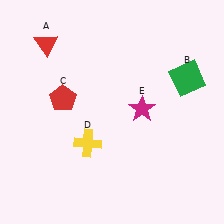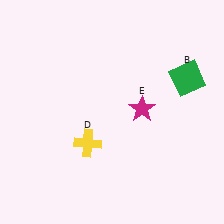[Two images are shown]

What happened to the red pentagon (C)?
The red pentagon (C) was removed in Image 2. It was in the top-left area of Image 1.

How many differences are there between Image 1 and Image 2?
There are 2 differences between the two images.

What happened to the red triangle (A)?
The red triangle (A) was removed in Image 2. It was in the top-left area of Image 1.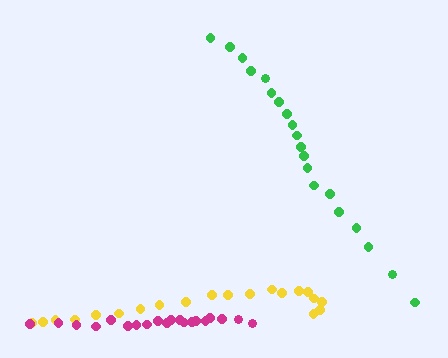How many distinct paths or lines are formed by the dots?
There are 3 distinct paths.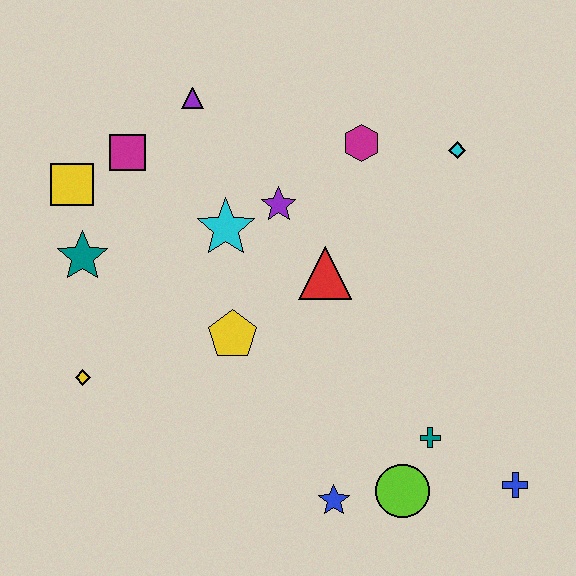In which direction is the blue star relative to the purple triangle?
The blue star is below the purple triangle.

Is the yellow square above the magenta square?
No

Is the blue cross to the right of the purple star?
Yes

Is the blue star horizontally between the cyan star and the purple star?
No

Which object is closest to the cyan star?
The purple star is closest to the cyan star.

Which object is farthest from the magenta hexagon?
The blue cross is farthest from the magenta hexagon.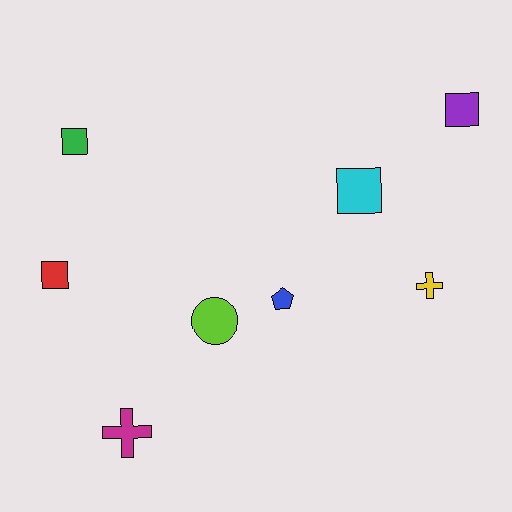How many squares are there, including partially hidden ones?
There are 4 squares.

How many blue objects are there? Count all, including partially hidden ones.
There is 1 blue object.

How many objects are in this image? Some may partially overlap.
There are 8 objects.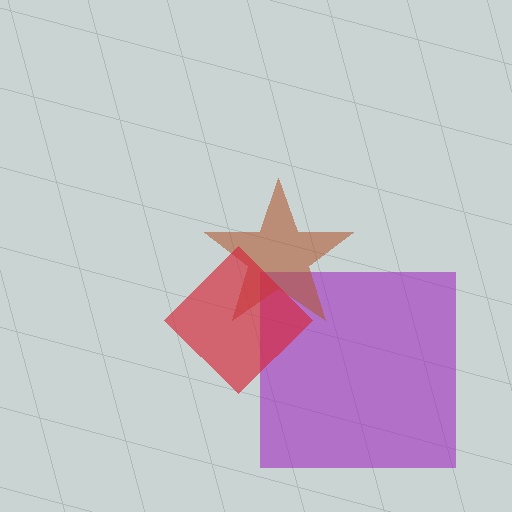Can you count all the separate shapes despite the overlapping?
Yes, there are 3 separate shapes.